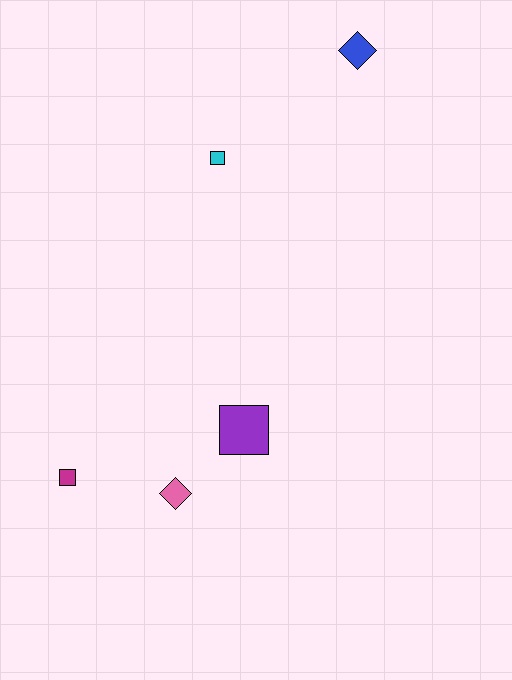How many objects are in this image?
There are 5 objects.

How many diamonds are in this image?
There are 2 diamonds.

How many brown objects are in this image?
There are no brown objects.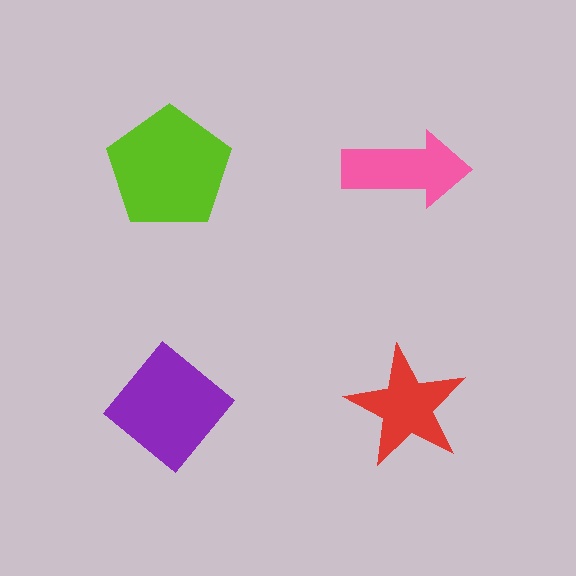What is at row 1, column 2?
A pink arrow.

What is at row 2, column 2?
A red star.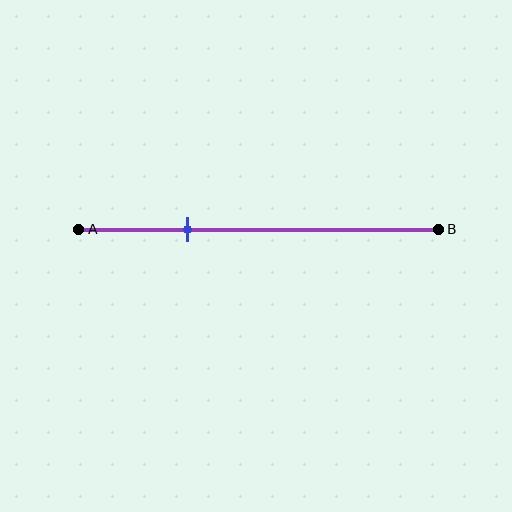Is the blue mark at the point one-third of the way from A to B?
No, the mark is at about 30% from A, not at the 33% one-third point.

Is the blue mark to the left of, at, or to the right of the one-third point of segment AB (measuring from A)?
The blue mark is to the left of the one-third point of segment AB.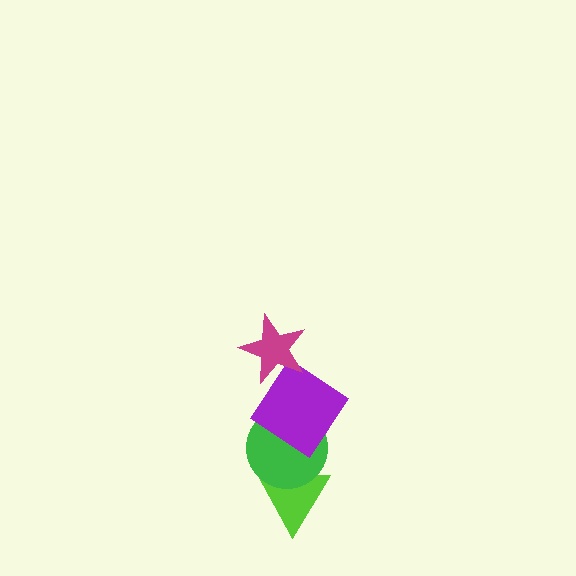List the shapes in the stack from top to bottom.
From top to bottom: the magenta star, the purple diamond, the green circle, the lime triangle.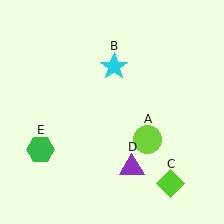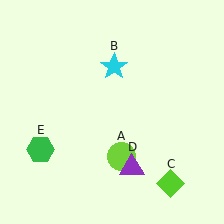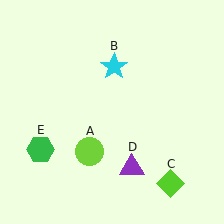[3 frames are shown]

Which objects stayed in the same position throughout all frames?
Cyan star (object B) and lime diamond (object C) and purple triangle (object D) and green hexagon (object E) remained stationary.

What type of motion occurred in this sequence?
The lime circle (object A) rotated clockwise around the center of the scene.